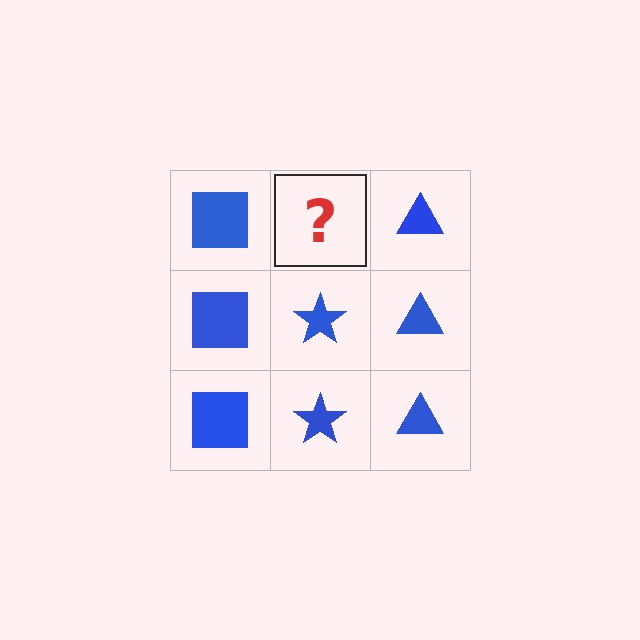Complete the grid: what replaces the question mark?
The question mark should be replaced with a blue star.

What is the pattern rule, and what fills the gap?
The rule is that each column has a consistent shape. The gap should be filled with a blue star.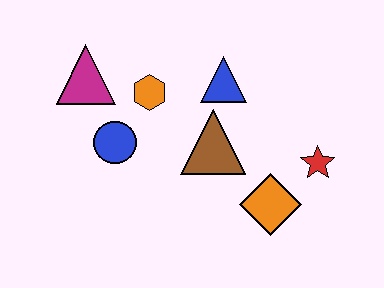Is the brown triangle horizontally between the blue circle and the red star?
Yes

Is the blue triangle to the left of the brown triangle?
No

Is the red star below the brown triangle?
Yes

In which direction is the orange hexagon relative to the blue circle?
The orange hexagon is above the blue circle.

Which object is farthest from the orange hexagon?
The red star is farthest from the orange hexagon.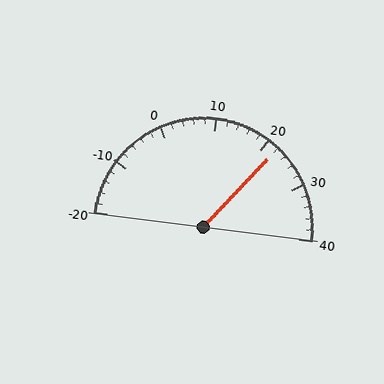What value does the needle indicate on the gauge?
The needle indicates approximately 22.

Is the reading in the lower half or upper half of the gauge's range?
The reading is in the upper half of the range (-20 to 40).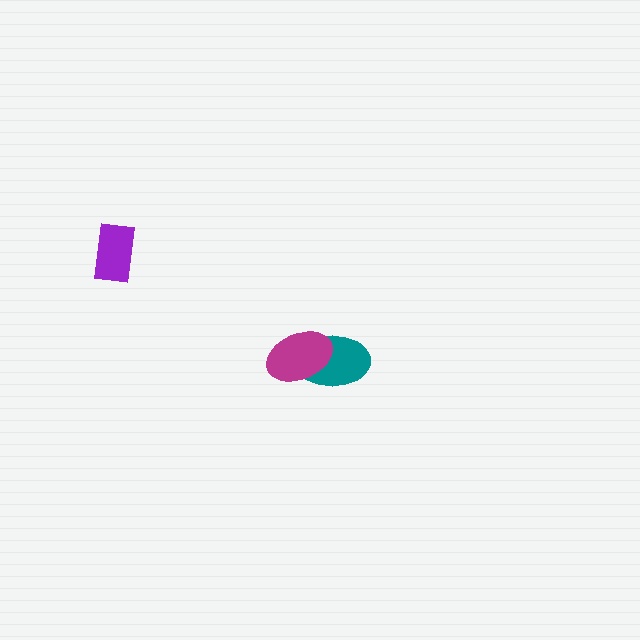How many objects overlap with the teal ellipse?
1 object overlaps with the teal ellipse.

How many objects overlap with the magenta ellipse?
1 object overlaps with the magenta ellipse.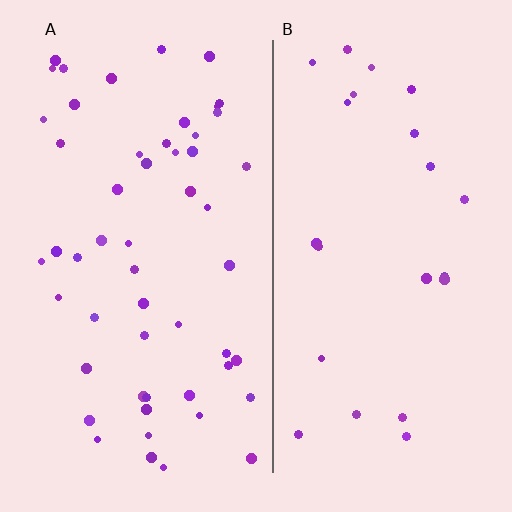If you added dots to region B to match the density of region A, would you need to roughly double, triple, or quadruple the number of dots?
Approximately double.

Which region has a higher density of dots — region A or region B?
A (the left).